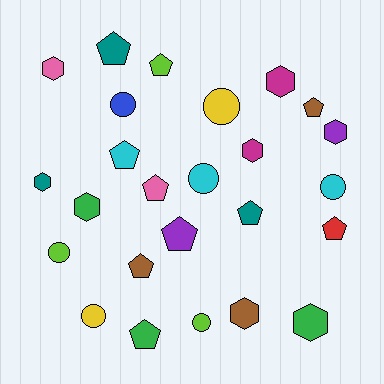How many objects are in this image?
There are 25 objects.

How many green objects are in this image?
There are 3 green objects.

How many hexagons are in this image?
There are 8 hexagons.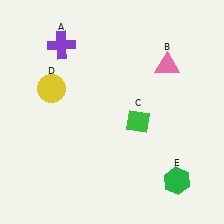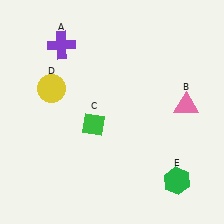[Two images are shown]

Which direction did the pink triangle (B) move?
The pink triangle (B) moved down.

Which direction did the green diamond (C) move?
The green diamond (C) moved left.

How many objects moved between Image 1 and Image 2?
2 objects moved between the two images.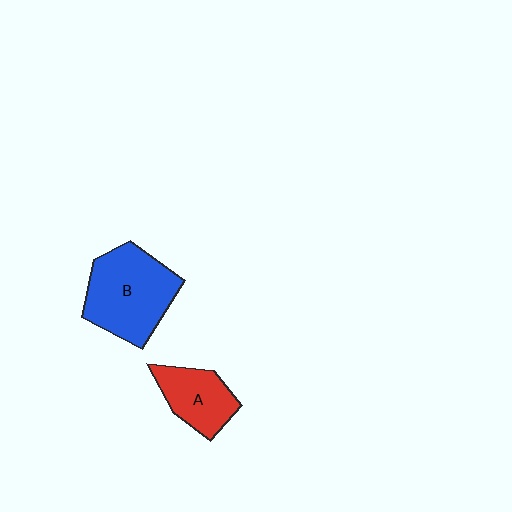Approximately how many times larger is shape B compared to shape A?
Approximately 1.7 times.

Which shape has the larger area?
Shape B (blue).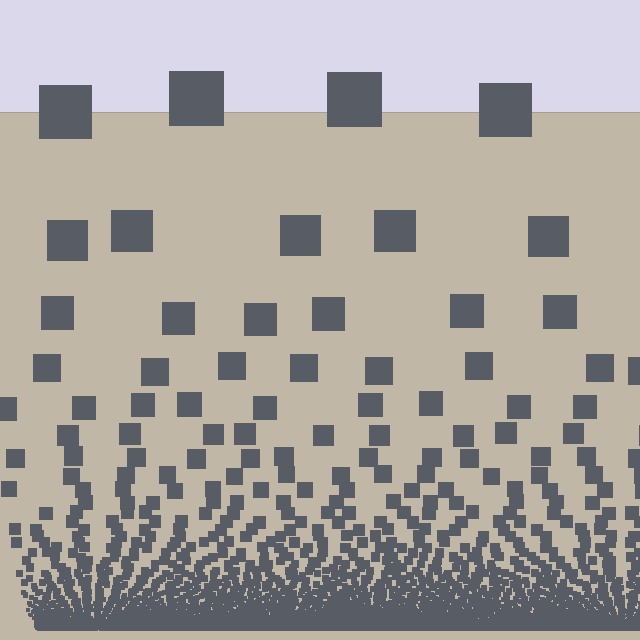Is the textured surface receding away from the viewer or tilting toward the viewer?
The surface appears to tilt toward the viewer. Texture elements get larger and sparser toward the top.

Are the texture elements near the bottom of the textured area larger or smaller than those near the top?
Smaller. The gradient is inverted — elements near the bottom are smaller and denser.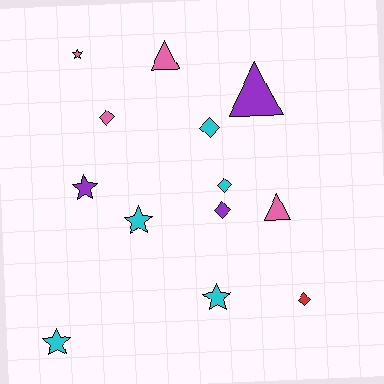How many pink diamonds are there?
There is 1 pink diamond.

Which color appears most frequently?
Cyan, with 5 objects.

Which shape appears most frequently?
Star, with 5 objects.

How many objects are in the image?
There are 13 objects.